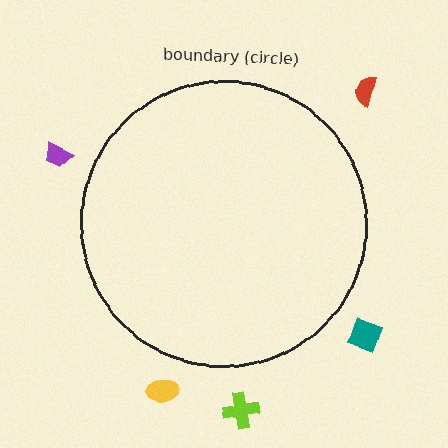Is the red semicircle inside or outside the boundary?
Outside.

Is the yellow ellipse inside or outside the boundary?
Outside.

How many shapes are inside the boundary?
0 inside, 5 outside.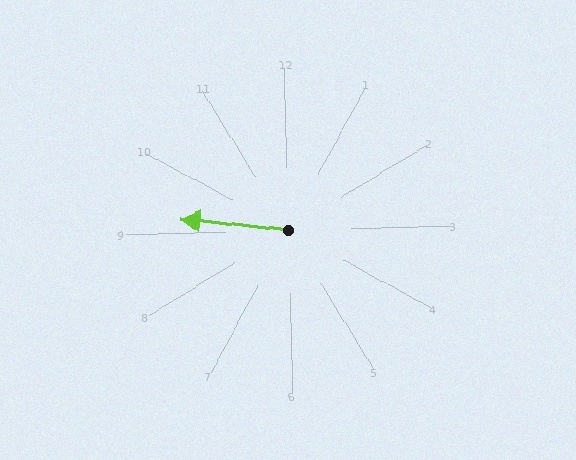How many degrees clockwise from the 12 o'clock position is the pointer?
Approximately 277 degrees.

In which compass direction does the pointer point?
West.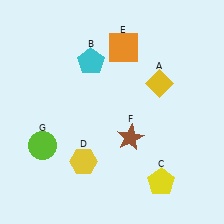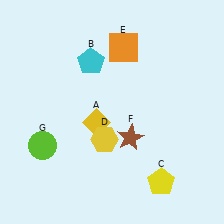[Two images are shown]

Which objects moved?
The objects that moved are: the yellow diamond (A), the yellow hexagon (D).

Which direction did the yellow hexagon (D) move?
The yellow hexagon (D) moved up.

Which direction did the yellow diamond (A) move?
The yellow diamond (A) moved left.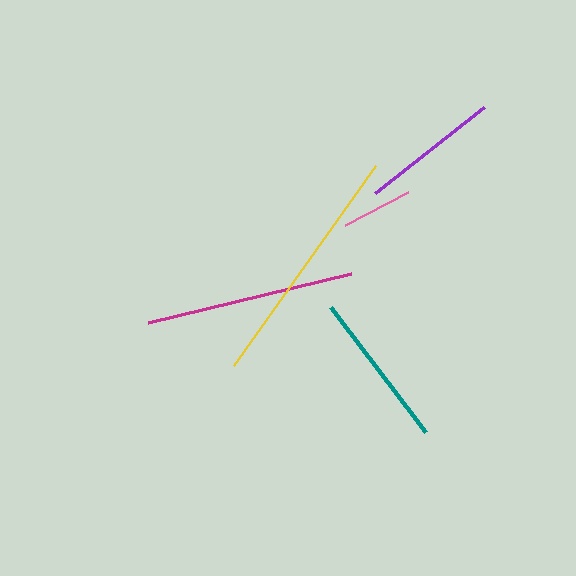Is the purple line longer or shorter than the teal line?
The teal line is longer than the purple line.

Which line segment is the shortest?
The pink line is the shortest at approximately 71 pixels.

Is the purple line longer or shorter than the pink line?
The purple line is longer than the pink line.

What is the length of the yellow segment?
The yellow segment is approximately 245 pixels long.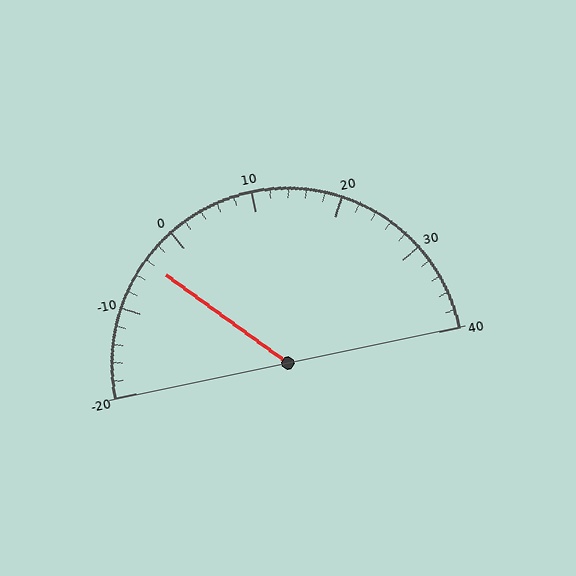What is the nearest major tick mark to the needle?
The nearest major tick mark is 0.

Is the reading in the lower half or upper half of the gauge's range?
The reading is in the lower half of the range (-20 to 40).